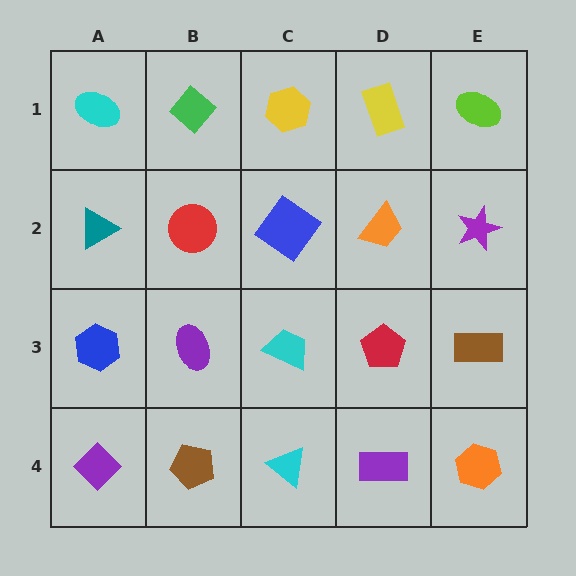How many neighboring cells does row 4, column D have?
3.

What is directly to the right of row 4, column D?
An orange hexagon.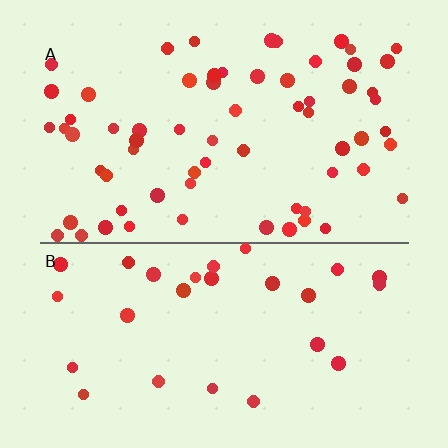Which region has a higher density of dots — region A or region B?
A (the top).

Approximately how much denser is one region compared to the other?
Approximately 2.3× — region A over region B.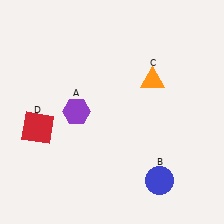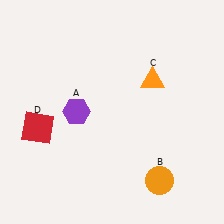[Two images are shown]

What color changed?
The circle (B) changed from blue in Image 1 to orange in Image 2.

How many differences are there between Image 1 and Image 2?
There is 1 difference between the two images.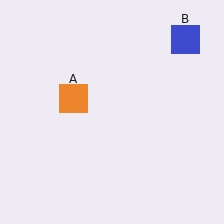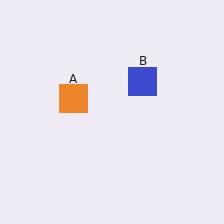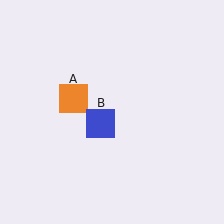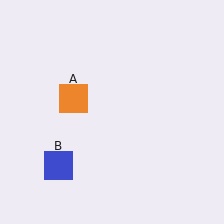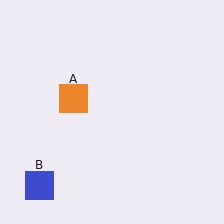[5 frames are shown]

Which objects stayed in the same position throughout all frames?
Orange square (object A) remained stationary.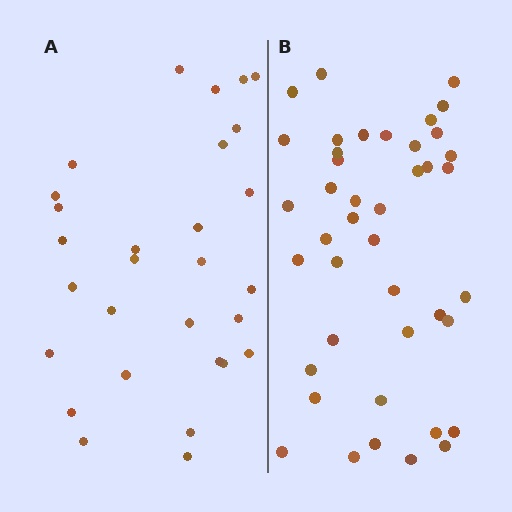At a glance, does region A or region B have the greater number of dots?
Region B (the right region) has more dots.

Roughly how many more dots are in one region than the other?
Region B has approximately 15 more dots than region A.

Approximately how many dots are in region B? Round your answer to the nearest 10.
About 40 dots. (The exact count is 42, which rounds to 40.)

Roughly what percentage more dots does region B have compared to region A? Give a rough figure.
About 45% more.